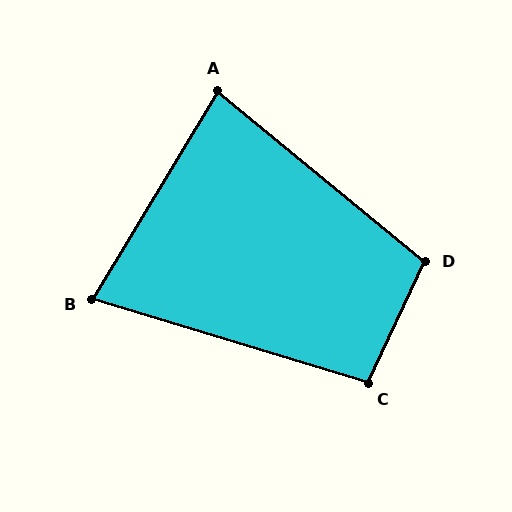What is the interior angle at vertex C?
Approximately 98 degrees (obtuse).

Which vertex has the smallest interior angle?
B, at approximately 76 degrees.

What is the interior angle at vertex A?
Approximately 82 degrees (acute).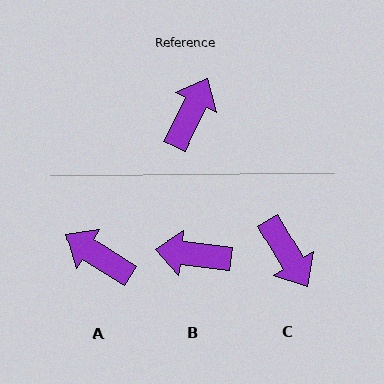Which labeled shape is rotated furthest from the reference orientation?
C, about 123 degrees away.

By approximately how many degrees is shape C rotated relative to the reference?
Approximately 123 degrees clockwise.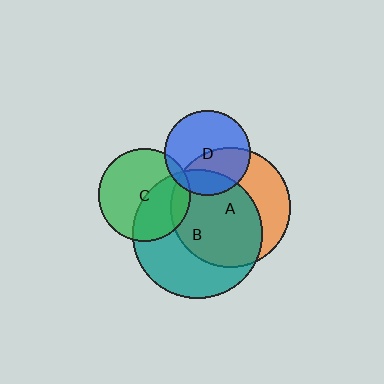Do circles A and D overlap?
Yes.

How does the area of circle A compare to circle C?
Approximately 1.7 times.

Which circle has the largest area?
Circle B (teal).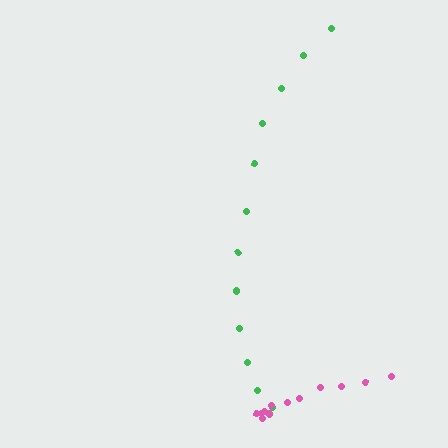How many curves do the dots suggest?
There are 2 distinct paths.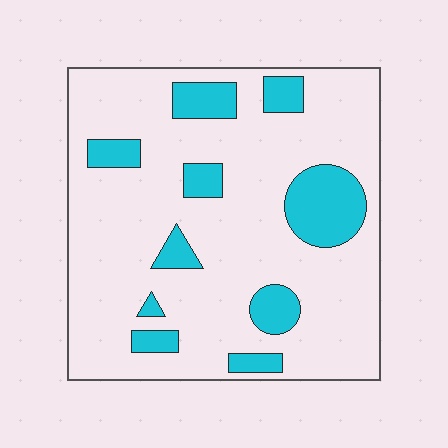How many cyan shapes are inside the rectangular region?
10.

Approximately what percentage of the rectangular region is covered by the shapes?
Approximately 20%.